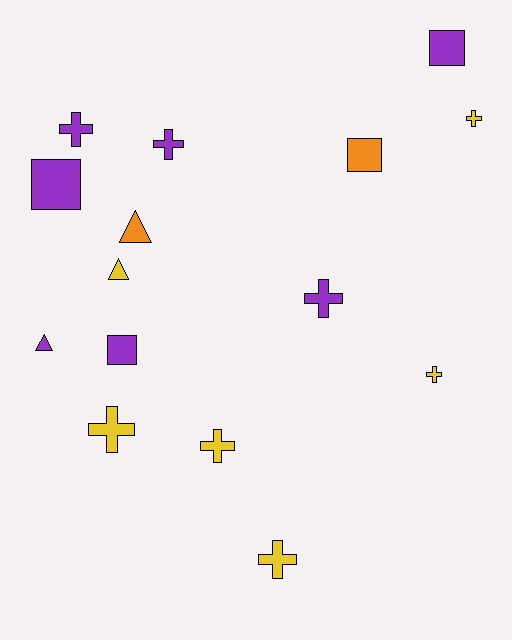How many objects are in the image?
There are 15 objects.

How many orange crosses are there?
There are no orange crosses.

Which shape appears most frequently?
Cross, with 8 objects.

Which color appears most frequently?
Purple, with 7 objects.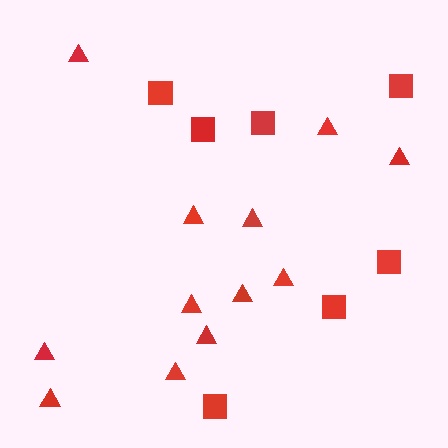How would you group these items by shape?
There are 2 groups: one group of triangles (12) and one group of squares (7).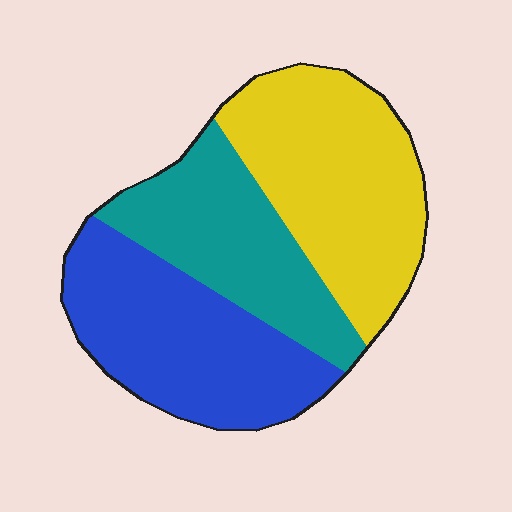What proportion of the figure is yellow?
Yellow takes up between a third and a half of the figure.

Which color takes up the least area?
Teal, at roughly 30%.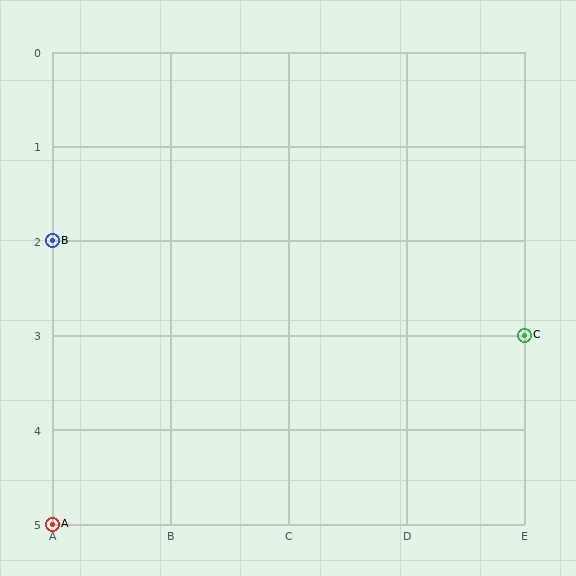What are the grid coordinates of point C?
Point C is at grid coordinates (E, 3).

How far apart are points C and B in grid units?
Points C and B are 4 columns and 1 row apart (about 4.1 grid units diagonally).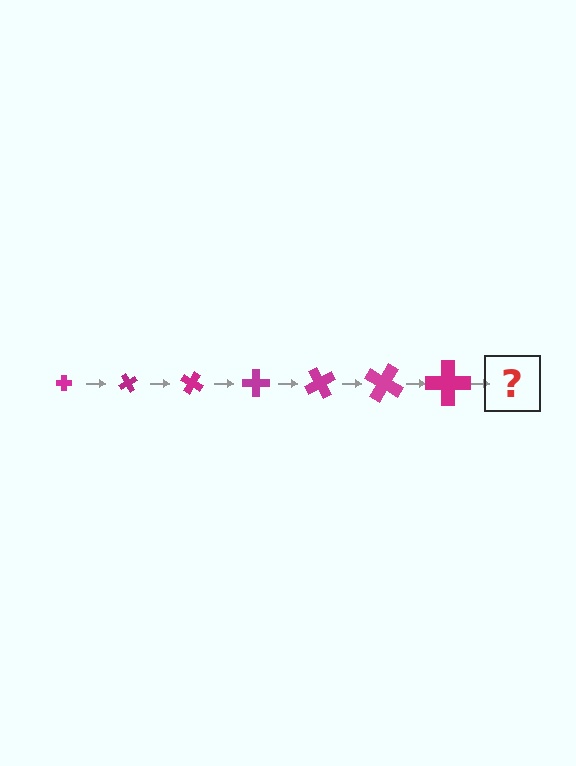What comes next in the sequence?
The next element should be a cross, larger than the previous one and rotated 420 degrees from the start.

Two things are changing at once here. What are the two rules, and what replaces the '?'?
The two rules are that the cross grows larger each step and it rotates 60 degrees each step. The '?' should be a cross, larger than the previous one and rotated 420 degrees from the start.